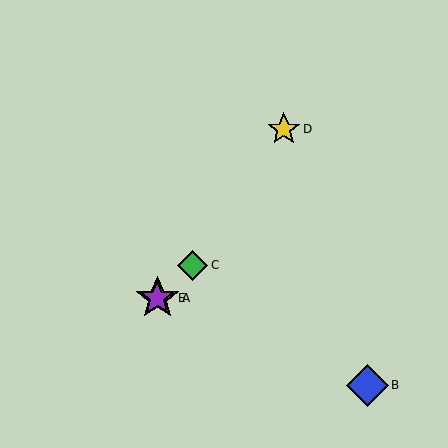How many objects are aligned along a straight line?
3 objects (A, C, E) are aligned along a straight line.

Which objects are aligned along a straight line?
Objects A, C, E are aligned along a straight line.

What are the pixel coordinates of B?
Object B is at (367, 385).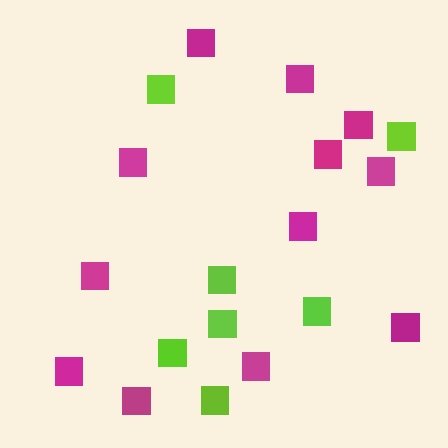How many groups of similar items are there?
There are 2 groups: one group of lime squares (7) and one group of magenta squares (12).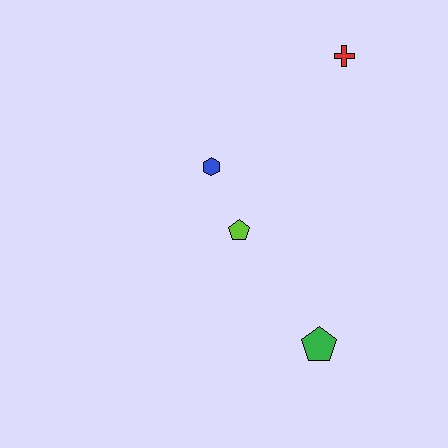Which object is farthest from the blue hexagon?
The green pentagon is farthest from the blue hexagon.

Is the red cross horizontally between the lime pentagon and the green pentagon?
No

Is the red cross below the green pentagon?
No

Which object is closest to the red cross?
The blue hexagon is closest to the red cross.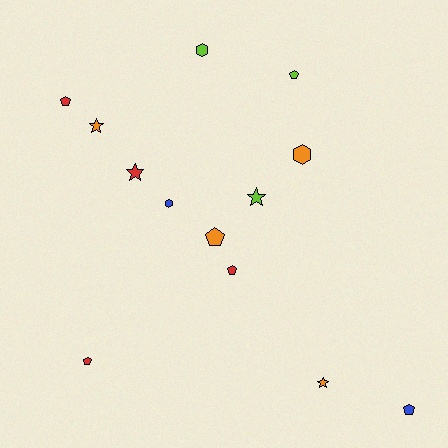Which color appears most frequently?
Red, with 4 objects.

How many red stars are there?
There is 1 red star.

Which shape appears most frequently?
Pentagon, with 6 objects.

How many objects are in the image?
There are 13 objects.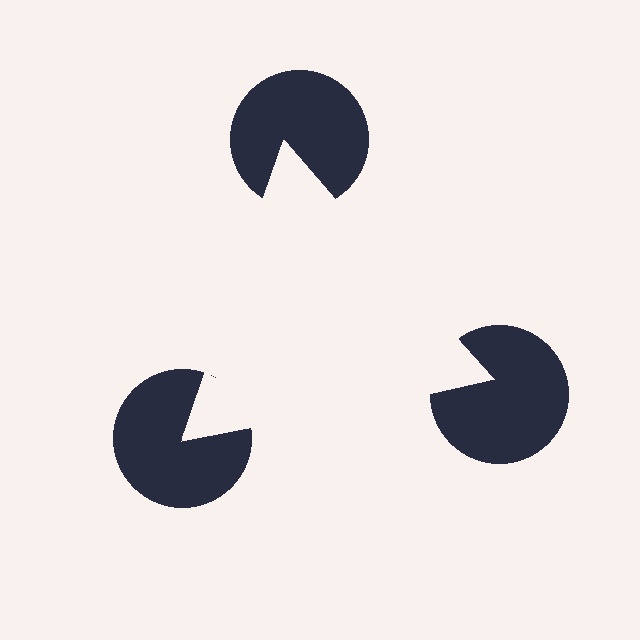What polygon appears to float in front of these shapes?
An illusory triangle — its edges are inferred from the aligned wedge cuts in the pac-man discs, not physically drawn.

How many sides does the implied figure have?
3 sides.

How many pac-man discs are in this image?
There are 3 — one at each vertex of the illusory triangle.